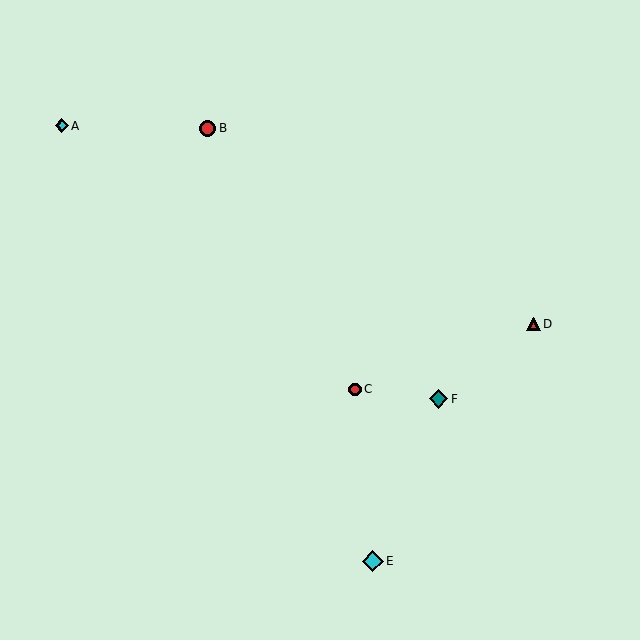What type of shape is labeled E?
Shape E is a cyan diamond.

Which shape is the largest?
The cyan diamond (labeled E) is the largest.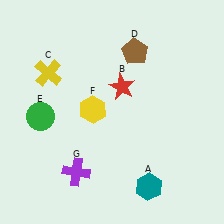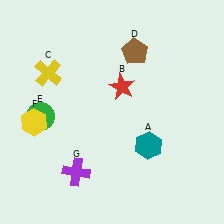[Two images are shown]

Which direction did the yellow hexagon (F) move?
The yellow hexagon (F) moved left.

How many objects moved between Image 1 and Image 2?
2 objects moved between the two images.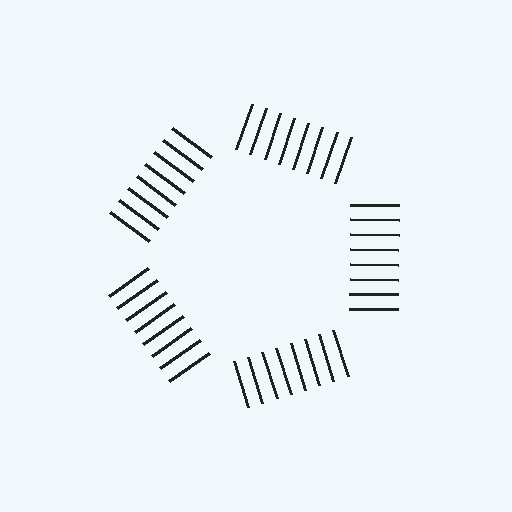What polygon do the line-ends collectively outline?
An illusory pentagon — the line segments terminate on its edges but no continuous stroke is drawn.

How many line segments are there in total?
40 — 8 along each of the 5 edges.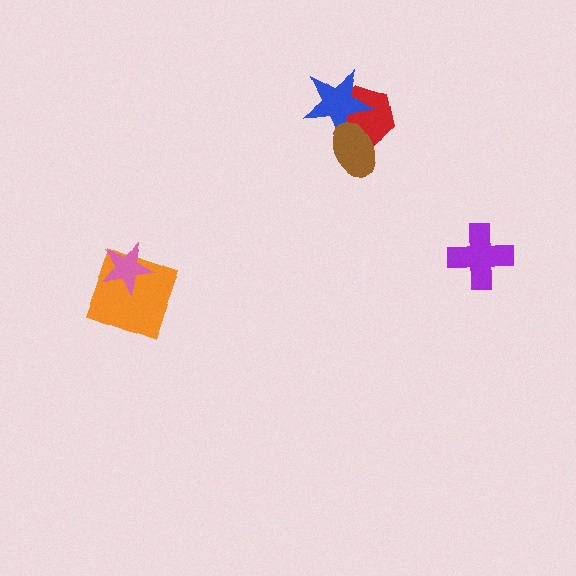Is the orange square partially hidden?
Yes, it is partially covered by another shape.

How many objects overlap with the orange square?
1 object overlaps with the orange square.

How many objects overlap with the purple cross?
0 objects overlap with the purple cross.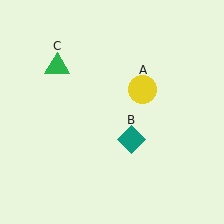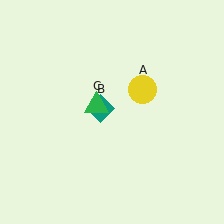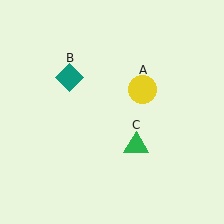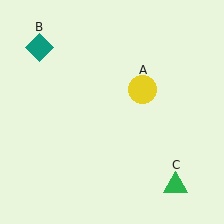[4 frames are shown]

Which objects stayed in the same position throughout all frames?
Yellow circle (object A) remained stationary.